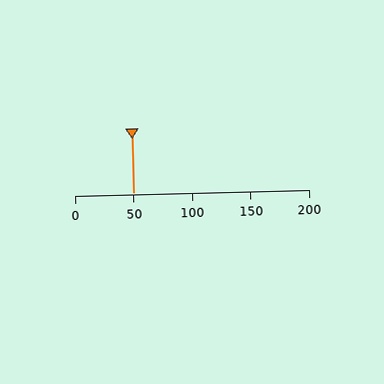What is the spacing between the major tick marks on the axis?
The major ticks are spaced 50 apart.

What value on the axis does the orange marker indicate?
The marker indicates approximately 50.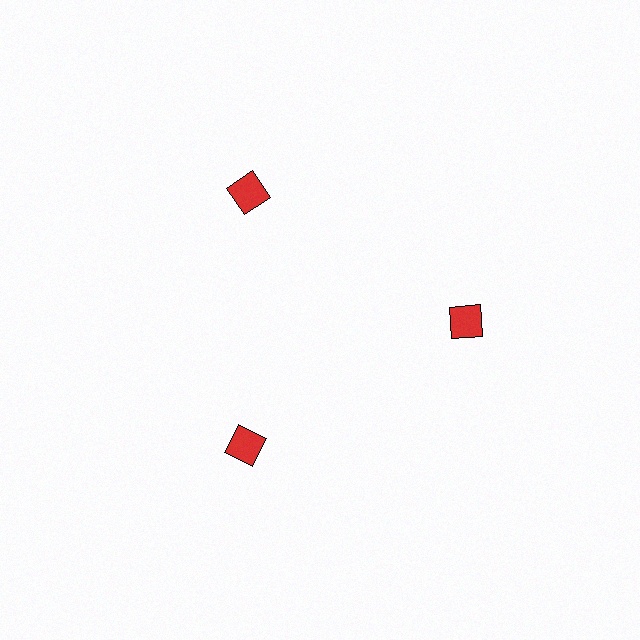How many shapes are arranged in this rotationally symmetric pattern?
There are 3 shapes, arranged in 3 groups of 1.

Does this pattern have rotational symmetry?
Yes, this pattern has 3-fold rotational symmetry. It looks the same after rotating 120 degrees around the center.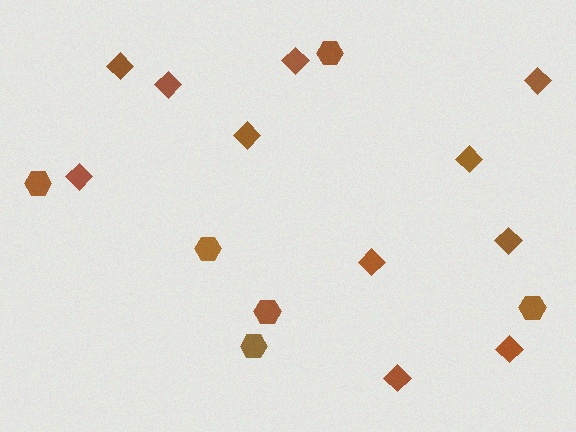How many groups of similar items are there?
There are 2 groups: one group of hexagons (6) and one group of diamonds (11).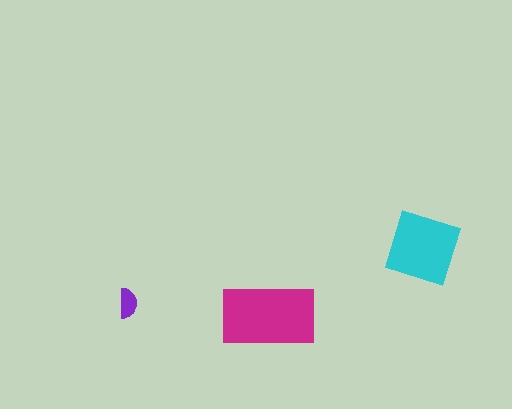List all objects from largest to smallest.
The magenta rectangle, the cyan square, the purple semicircle.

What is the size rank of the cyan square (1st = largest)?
2nd.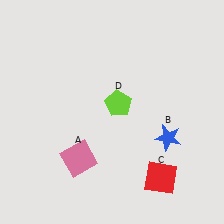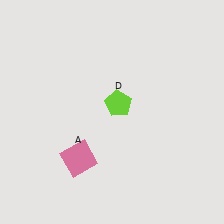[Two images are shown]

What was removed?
The red square (C), the blue star (B) were removed in Image 2.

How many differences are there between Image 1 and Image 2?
There are 2 differences between the two images.